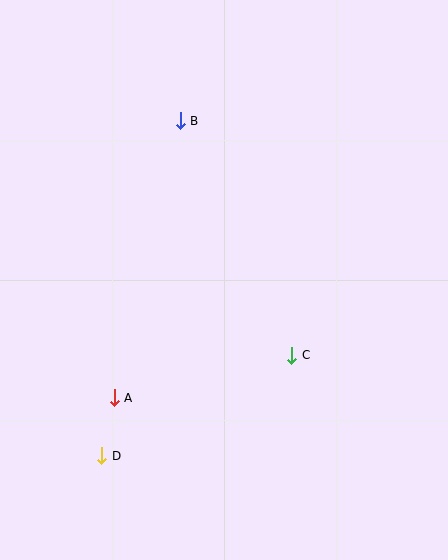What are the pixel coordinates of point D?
Point D is at (102, 456).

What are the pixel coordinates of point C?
Point C is at (292, 355).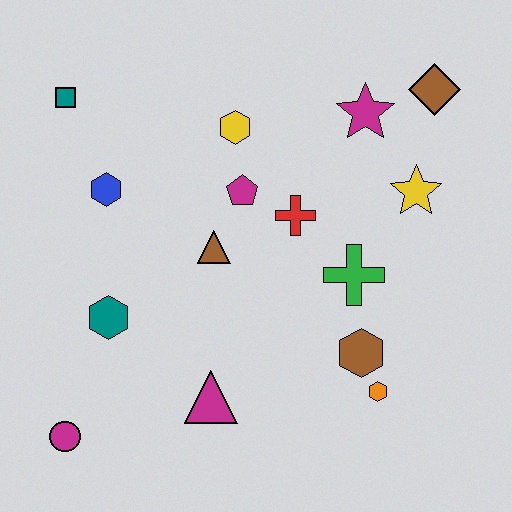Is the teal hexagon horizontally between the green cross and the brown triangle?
No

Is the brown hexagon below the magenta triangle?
No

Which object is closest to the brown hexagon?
The orange hexagon is closest to the brown hexagon.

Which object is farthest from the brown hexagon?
The teal square is farthest from the brown hexagon.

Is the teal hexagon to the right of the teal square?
Yes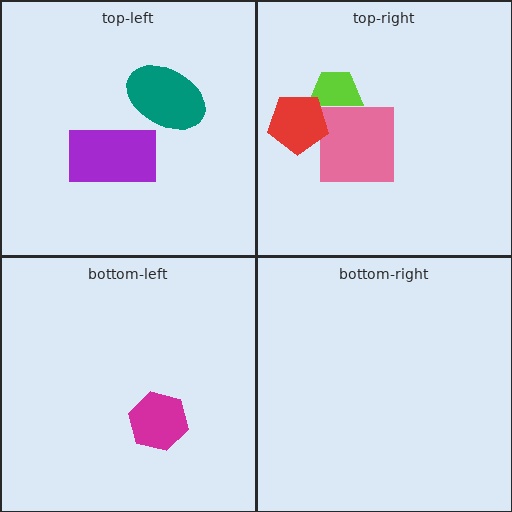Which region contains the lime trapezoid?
The top-right region.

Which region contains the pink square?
The top-right region.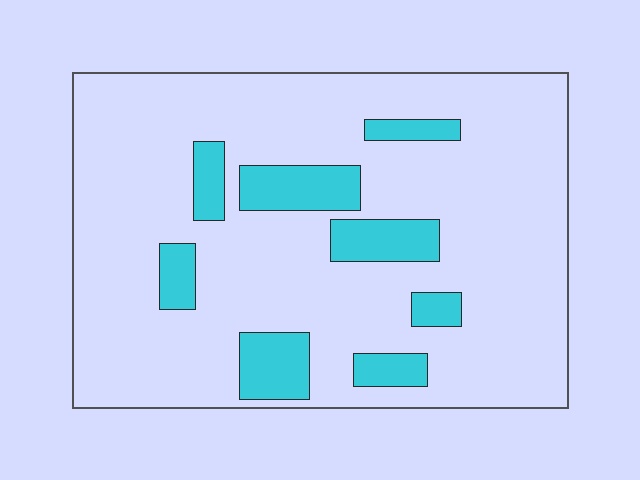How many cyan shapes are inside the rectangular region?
8.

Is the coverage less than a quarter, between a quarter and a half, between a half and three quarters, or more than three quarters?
Less than a quarter.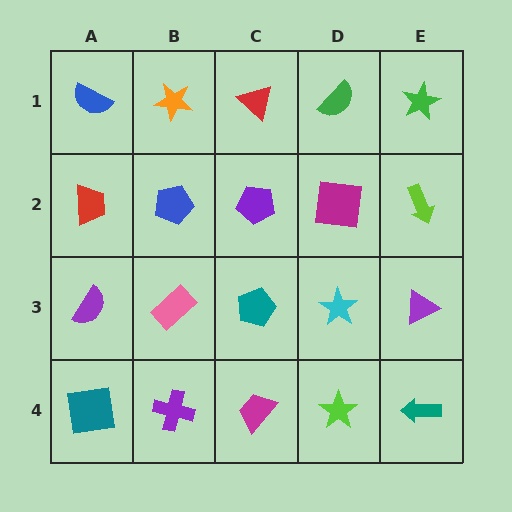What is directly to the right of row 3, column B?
A teal pentagon.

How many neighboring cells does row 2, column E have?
3.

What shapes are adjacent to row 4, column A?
A purple semicircle (row 3, column A), a purple cross (row 4, column B).